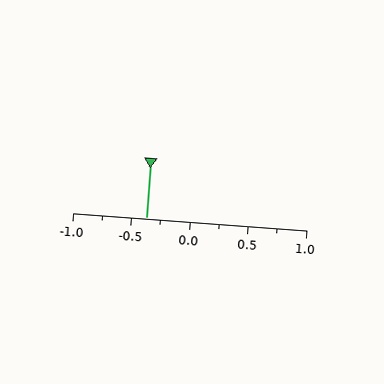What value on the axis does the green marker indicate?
The marker indicates approximately -0.38.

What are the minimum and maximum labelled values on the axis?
The axis runs from -1.0 to 1.0.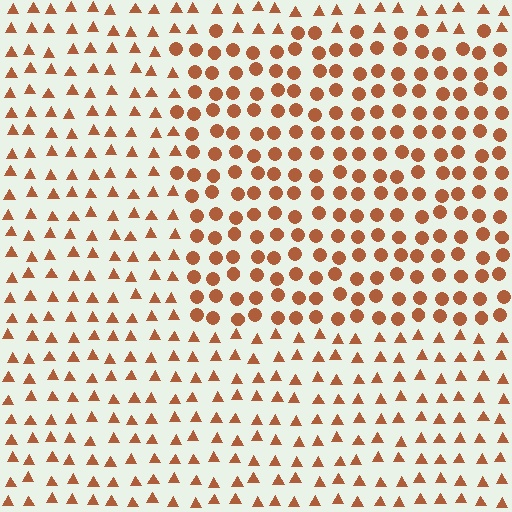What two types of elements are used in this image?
The image uses circles inside the rectangle region and triangles outside it.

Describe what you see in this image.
The image is filled with small brown elements arranged in a uniform grid. A rectangle-shaped region contains circles, while the surrounding area contains triangles. The boundary is defined purely by the change in element shape.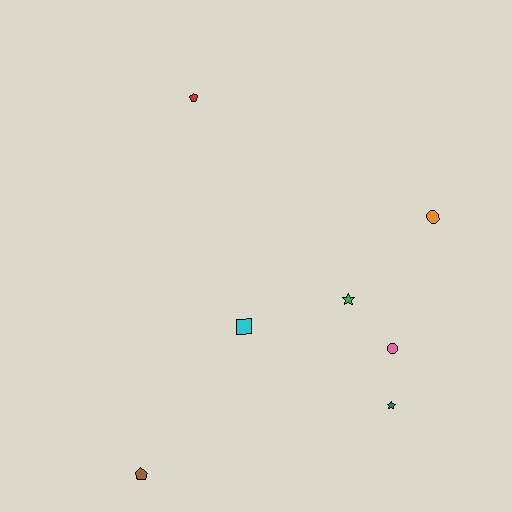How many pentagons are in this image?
There are 2 pentagons.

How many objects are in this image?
There are 7 objects.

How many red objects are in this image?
There is 1 red object.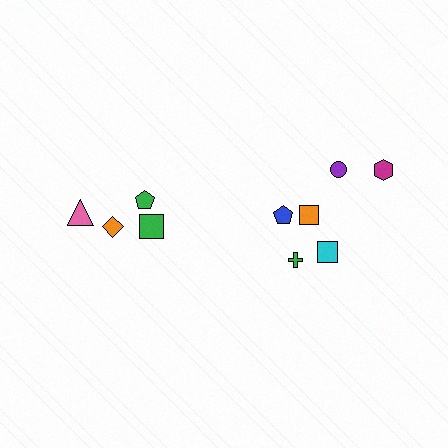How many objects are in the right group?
There are 6 objects.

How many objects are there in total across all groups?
There are 10 objects.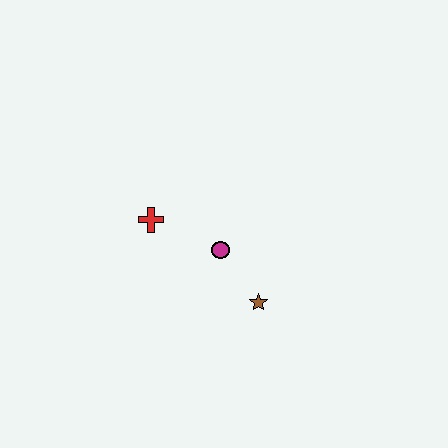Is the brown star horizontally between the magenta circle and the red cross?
No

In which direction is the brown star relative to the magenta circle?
The brown star is below the magenta circle.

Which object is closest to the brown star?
The magenta circle is closest to the brown star.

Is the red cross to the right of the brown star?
No